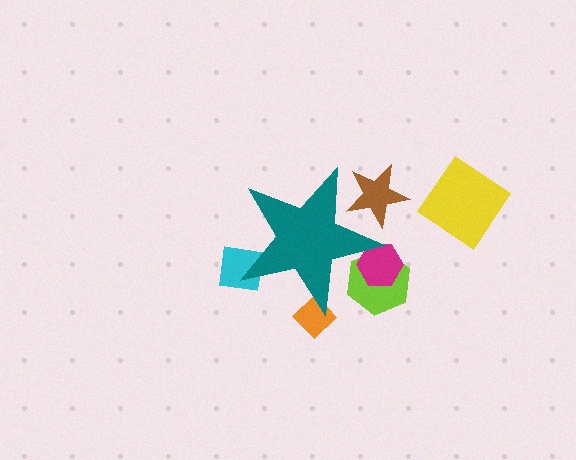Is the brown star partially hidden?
Yes, the brown star is partially hidden behind the teal star.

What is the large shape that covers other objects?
A teal star.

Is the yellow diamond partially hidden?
No, the yellow diamond is fully visible.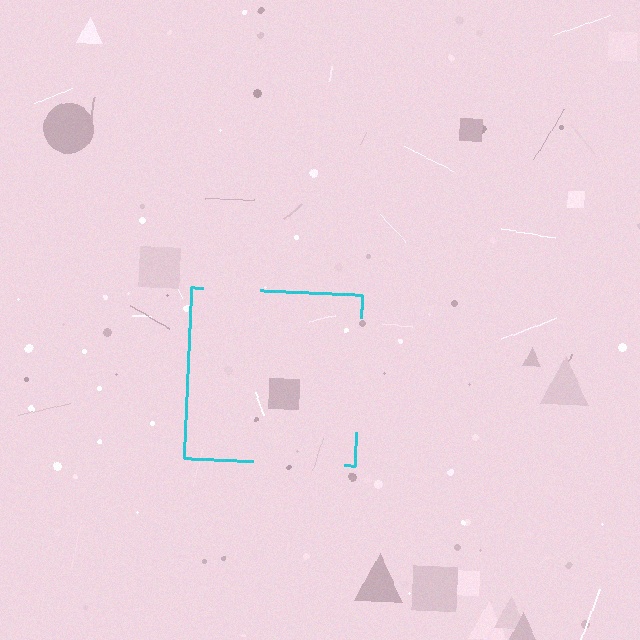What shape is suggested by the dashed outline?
The dashed outline suggests a square.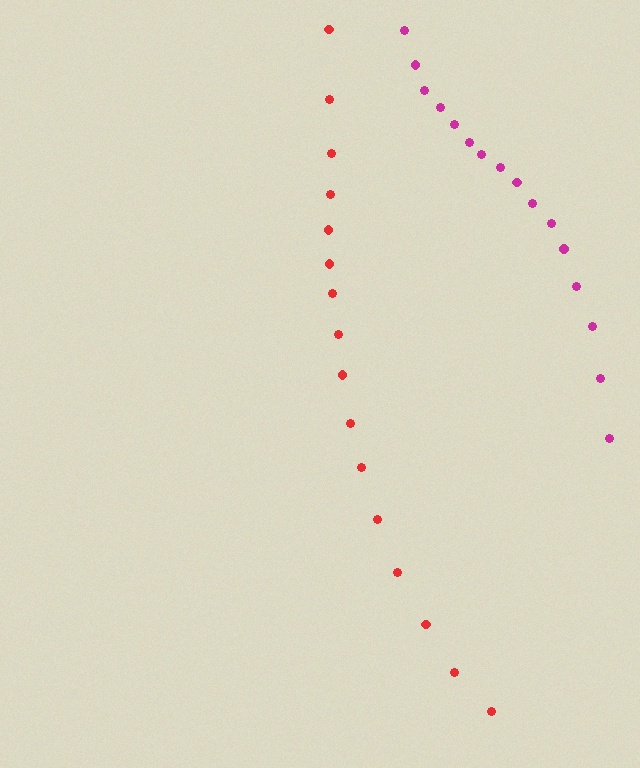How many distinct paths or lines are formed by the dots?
There are 2 distinct paths.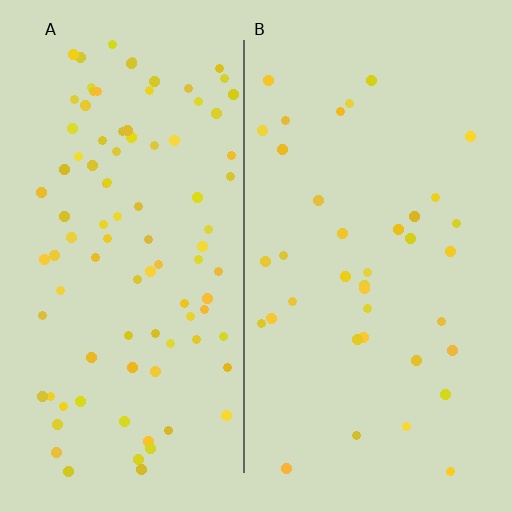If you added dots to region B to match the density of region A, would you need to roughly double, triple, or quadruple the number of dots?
Approximately triple.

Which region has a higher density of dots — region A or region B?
A (the left).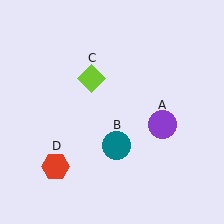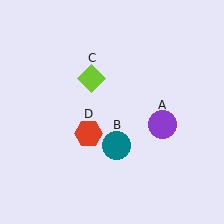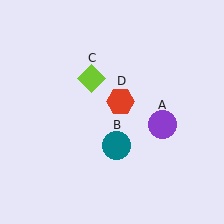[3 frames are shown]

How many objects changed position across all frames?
1 object changed position: red hexagon (object D).